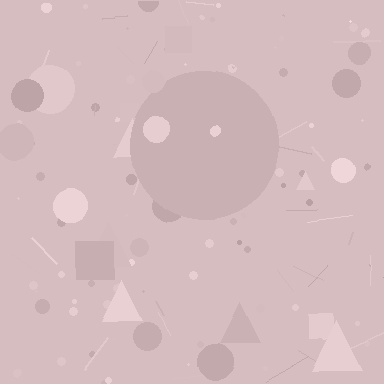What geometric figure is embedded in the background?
A circle is embedded in the background.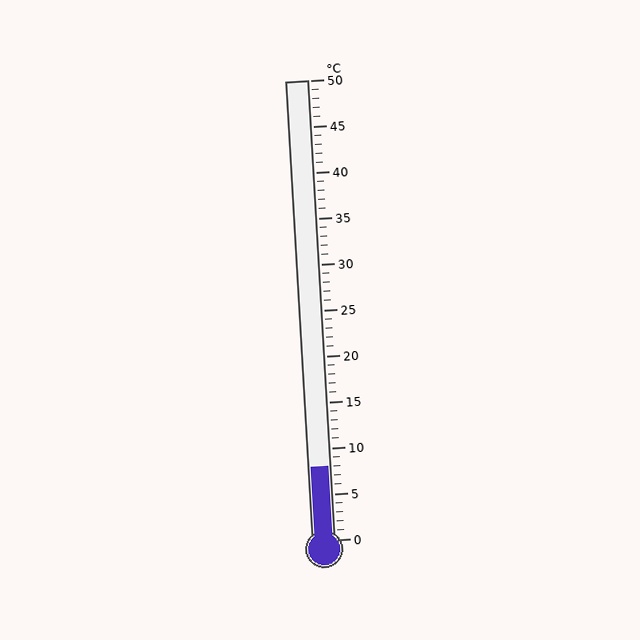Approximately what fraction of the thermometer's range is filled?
The thermometer is filled to approximately 15% of its range.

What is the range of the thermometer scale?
The thermometer scale ranges from 0°C to 50°C.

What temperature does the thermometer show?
The thermometer shows approximately 8°C.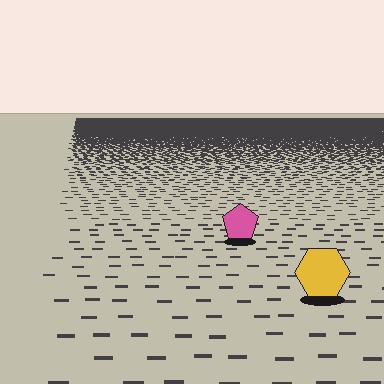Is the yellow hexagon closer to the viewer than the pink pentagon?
Yes. The yellow hexagon is closer — you can tell from the texture gradient: the ground texture is coarser near it.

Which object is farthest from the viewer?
The pink pentagon is farthest from the viewer. It appears smaller and the ground texture around it is denser.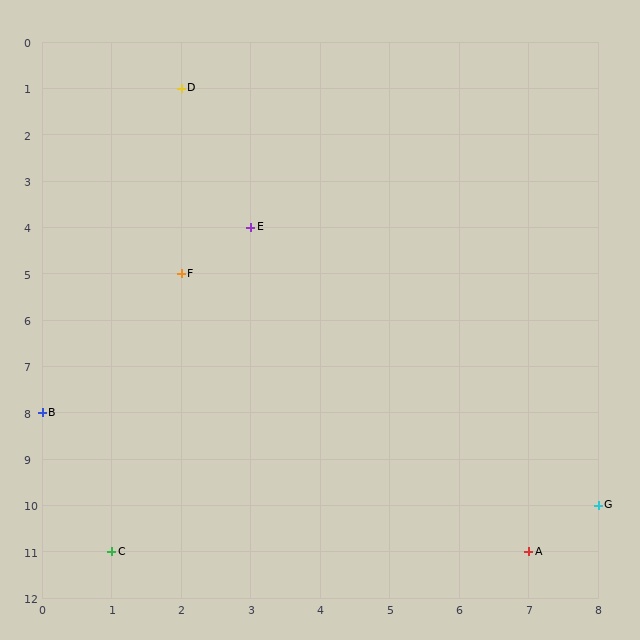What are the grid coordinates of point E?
Point E is at grid coordinates (3, 4).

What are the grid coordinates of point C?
Point C is at grid coordinates (1, 11).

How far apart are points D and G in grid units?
Points D and G are 6 columns and 9 rows apart (about 10.8 grid units diagonally).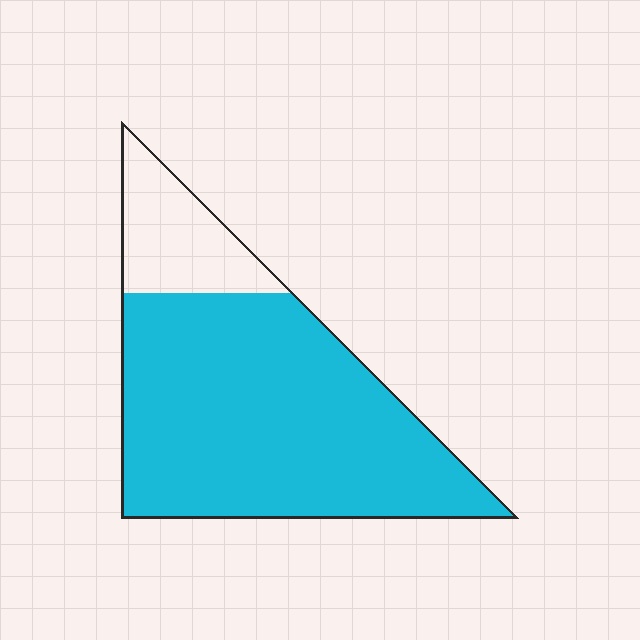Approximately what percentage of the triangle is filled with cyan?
Approximately 80%.